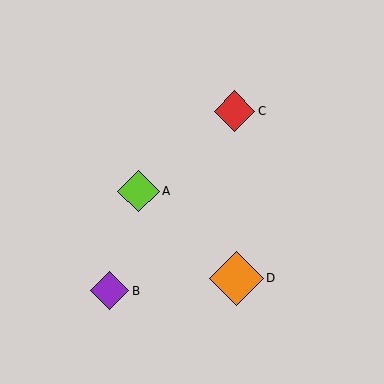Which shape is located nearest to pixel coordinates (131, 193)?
The lime diamond (labeled A) at (138, 191) is nearest to that location.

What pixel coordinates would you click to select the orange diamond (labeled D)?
Click at (236, 278) to select the orange diamond D.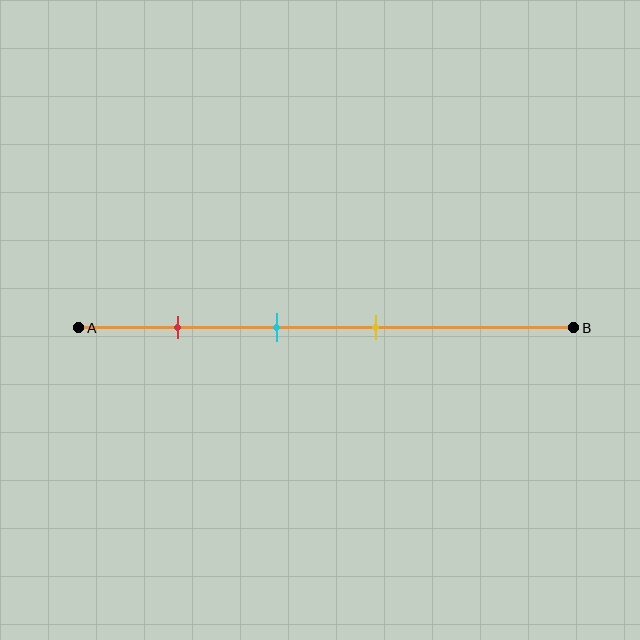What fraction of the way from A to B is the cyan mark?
The cyan mark is approximately 40% (0.4) of the way from A to B.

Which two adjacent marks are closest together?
The cyan and yellow marks are the closest adjacent pair.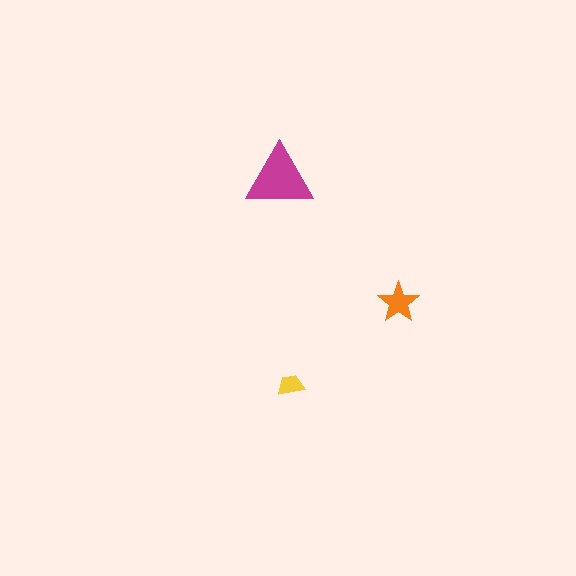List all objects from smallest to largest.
The yellow trapezoid, the orange star, the magenta triangle.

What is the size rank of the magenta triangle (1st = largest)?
1st.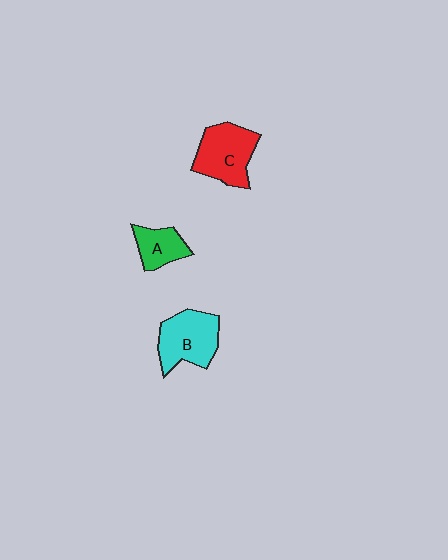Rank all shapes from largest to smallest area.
From largest to smallest: C (red), B (cyan), A (green).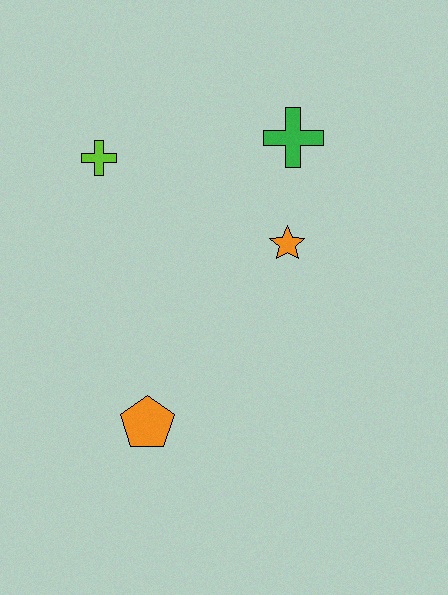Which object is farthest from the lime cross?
The orange pentagon is farthest from the lime cross.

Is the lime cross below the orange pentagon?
No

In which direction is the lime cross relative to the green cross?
The lime cross is to the left of the green cross.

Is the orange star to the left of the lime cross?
No